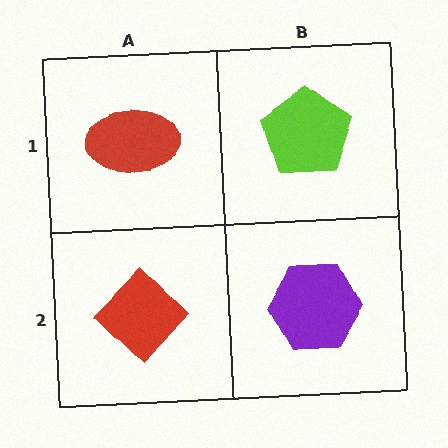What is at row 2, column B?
A purple hexagon.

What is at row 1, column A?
A red ellipse.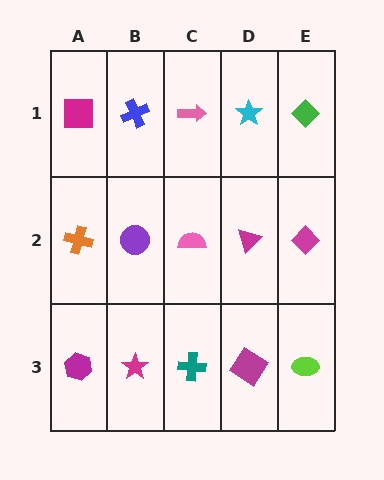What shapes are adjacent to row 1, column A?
An orange cross (row 2, column A), a blue cross (row 1, column B).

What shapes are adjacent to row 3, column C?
A pink semicircle (row 2, column C), a magenta star (row 3, column B), a magenta diamond (row 3, column D).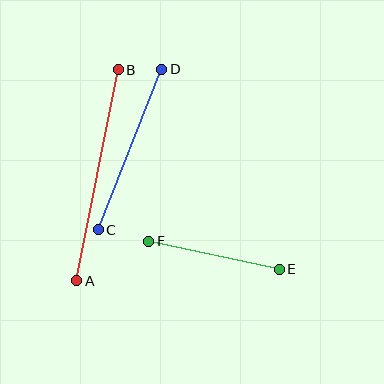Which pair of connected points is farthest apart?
Points A and B are farthest apart.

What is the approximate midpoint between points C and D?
The midpoint is at approximately (130, 149) pixels.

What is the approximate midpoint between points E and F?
The midpoint is at approximately (214, 255) pixels.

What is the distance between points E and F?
The distance is approximately 134 pixels.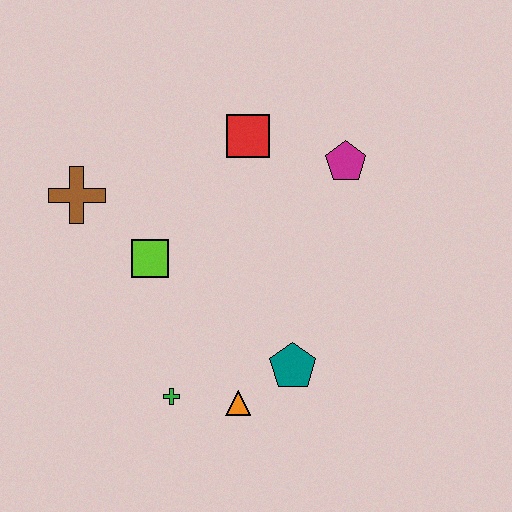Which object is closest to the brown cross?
The lime square is closest to the brown cross.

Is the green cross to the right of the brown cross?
Yes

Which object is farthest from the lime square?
The magenta pentagon is farthest from the lime square.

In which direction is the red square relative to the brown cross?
The red square is to the right of the brown cross.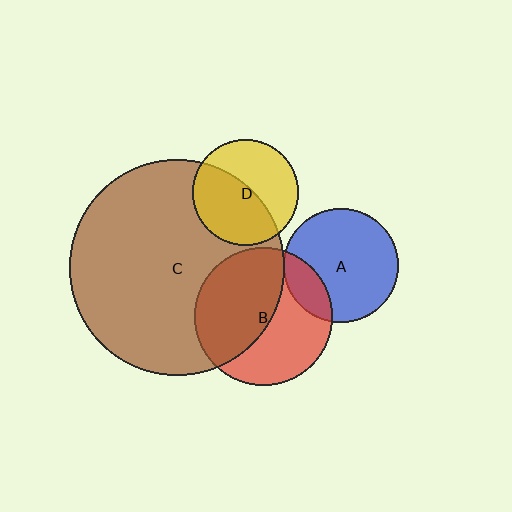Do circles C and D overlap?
Yes.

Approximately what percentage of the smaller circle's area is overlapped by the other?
Approximately 50%.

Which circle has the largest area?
Circle C (brown).